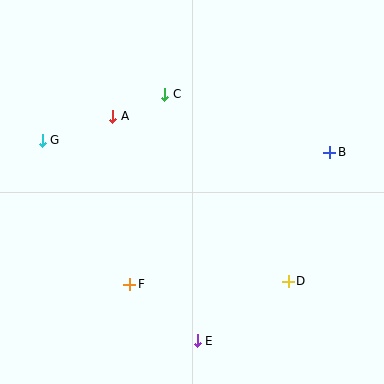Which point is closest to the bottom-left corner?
Point F is closest to the bottom-left corner.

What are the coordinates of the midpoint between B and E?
The midpoint between B and E is at (263, 247).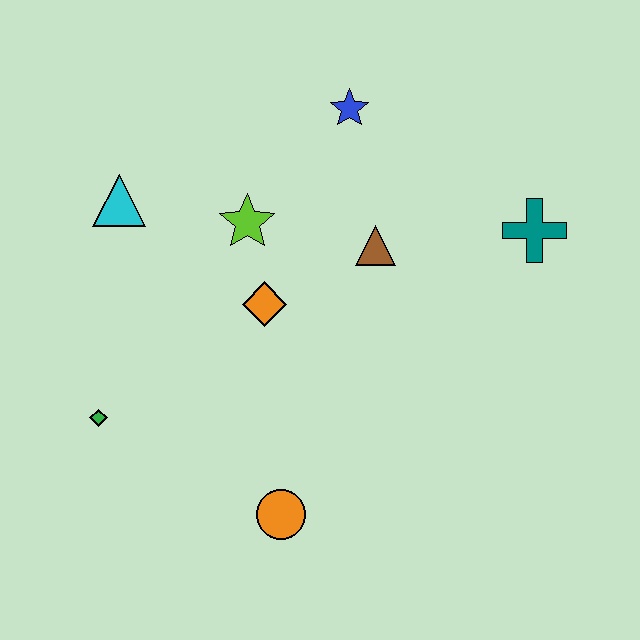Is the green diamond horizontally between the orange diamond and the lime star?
No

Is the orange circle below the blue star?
Yes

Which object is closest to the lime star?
The orange diamond is closest to the lime star.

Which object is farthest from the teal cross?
The green diamond is farthest from the teal cross.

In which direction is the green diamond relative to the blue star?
The green diamond is below the blue star.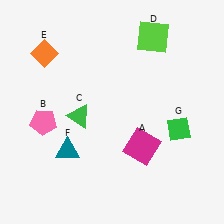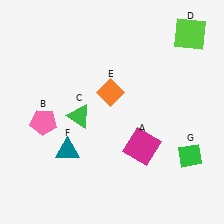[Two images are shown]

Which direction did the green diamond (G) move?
The green diamond (G) moved down.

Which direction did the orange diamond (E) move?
The orange diamond (E) moved right.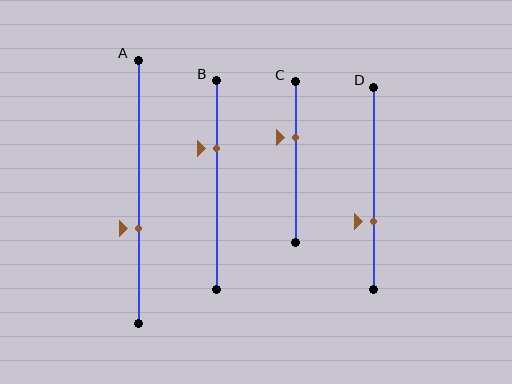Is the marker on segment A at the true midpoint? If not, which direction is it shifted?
No, the marker on segment A is shifted downward by about 14% of the segment length.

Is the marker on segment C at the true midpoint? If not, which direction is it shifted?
No, the marker on segment C is shifted upward by about 16% of the segment length.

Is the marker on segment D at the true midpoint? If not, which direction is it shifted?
No, the marker on segment D is shifted downward by about 17% of the segment length.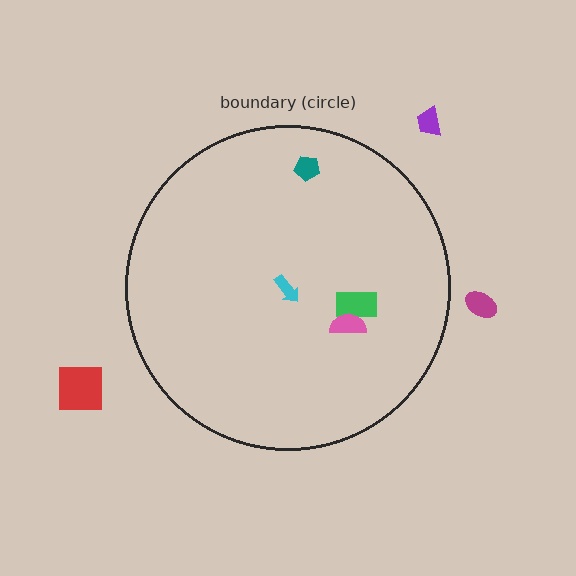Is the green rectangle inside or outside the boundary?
Inside.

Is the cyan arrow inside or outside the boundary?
Inside.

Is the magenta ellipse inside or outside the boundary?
Outside.